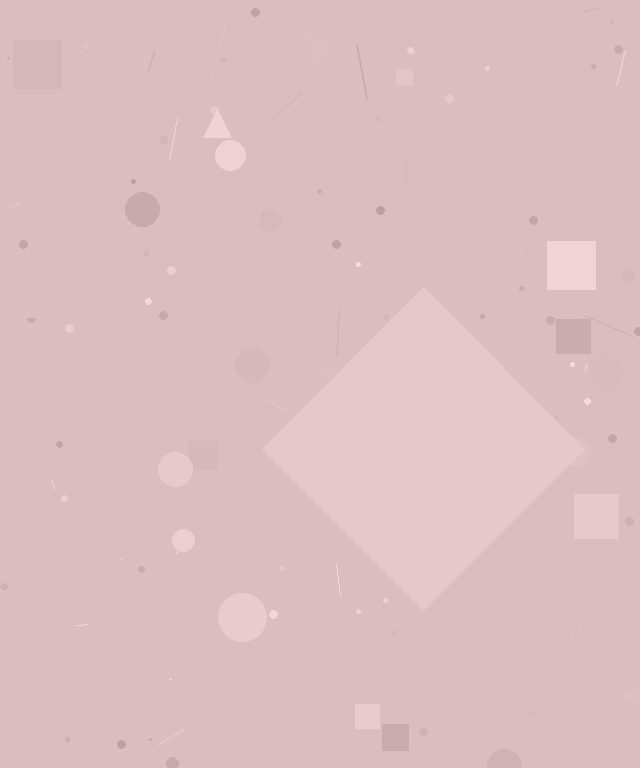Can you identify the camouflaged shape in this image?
The camouflaged shape is a diamond.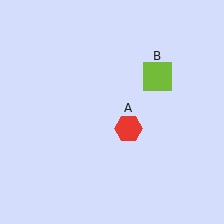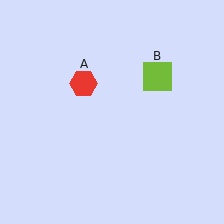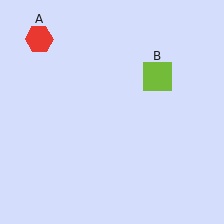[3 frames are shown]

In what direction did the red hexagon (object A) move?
The red hexagon (object A) moved up and to the left.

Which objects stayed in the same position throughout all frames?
Lime square (object B) remained stationary.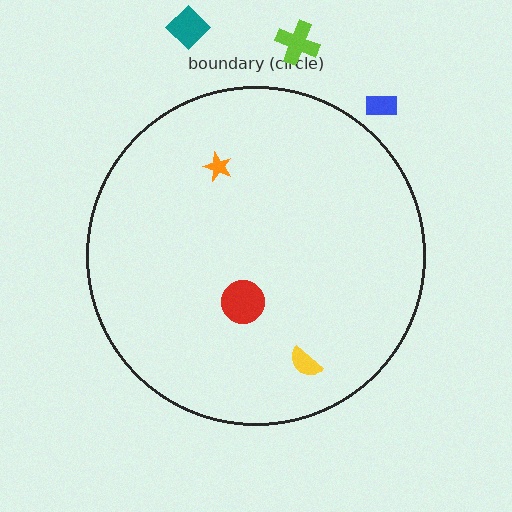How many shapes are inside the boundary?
3 inside, 3 outside.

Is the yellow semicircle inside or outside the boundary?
Inside.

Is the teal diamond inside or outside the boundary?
Outside.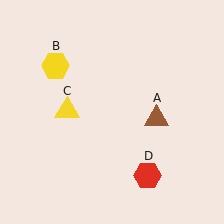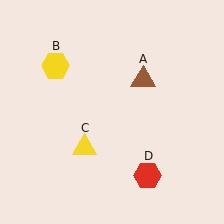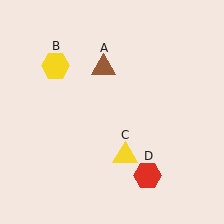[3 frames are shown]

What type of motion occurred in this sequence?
The brown triangle (object A), yellow triangle (object C) rotated counterclockwise around the center of the scene.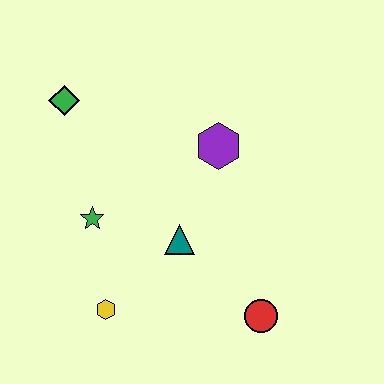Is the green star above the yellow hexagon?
Yes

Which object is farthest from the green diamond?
The red circle is farthest from the green diamond.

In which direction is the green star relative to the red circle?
The green star is to the left of the red circle.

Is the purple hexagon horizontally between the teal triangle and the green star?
No